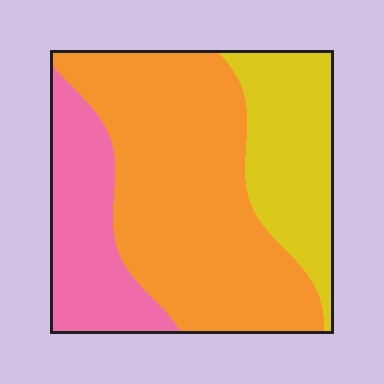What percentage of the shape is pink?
Pink covers around 20% of the shape.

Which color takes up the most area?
Orange, at roughly 55%.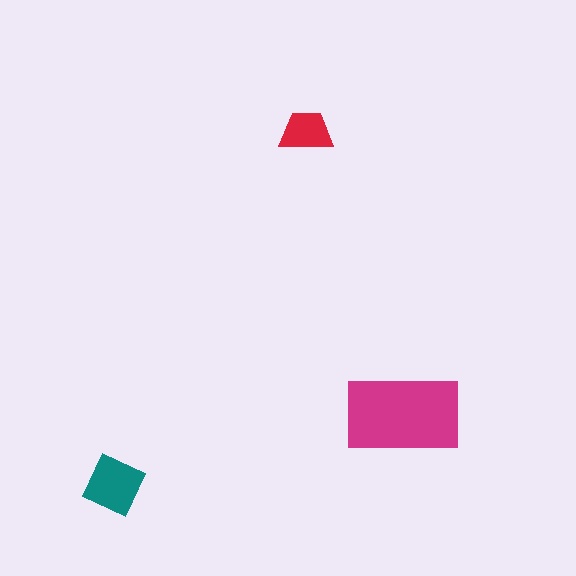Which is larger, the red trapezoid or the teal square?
The teal square.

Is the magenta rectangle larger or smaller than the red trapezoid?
Larger.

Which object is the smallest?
The red trapezoid.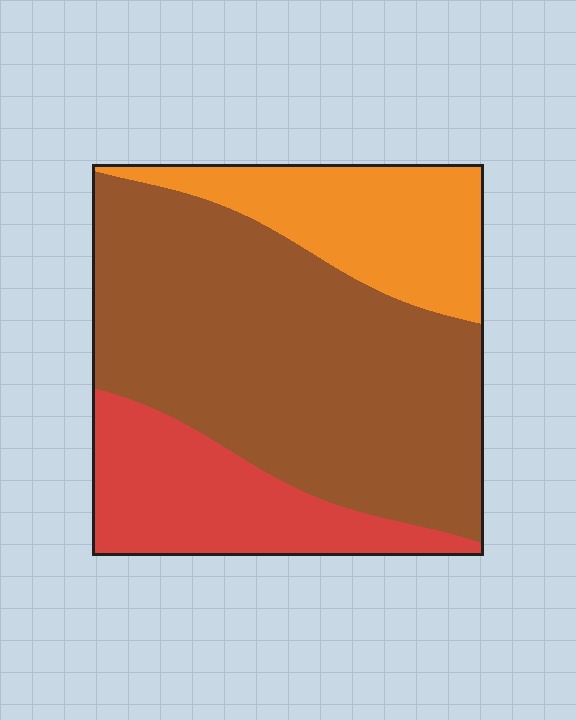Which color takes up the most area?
Brown, at roughly 60%.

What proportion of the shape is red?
Red covers 21% of the shape.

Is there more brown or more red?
Brown.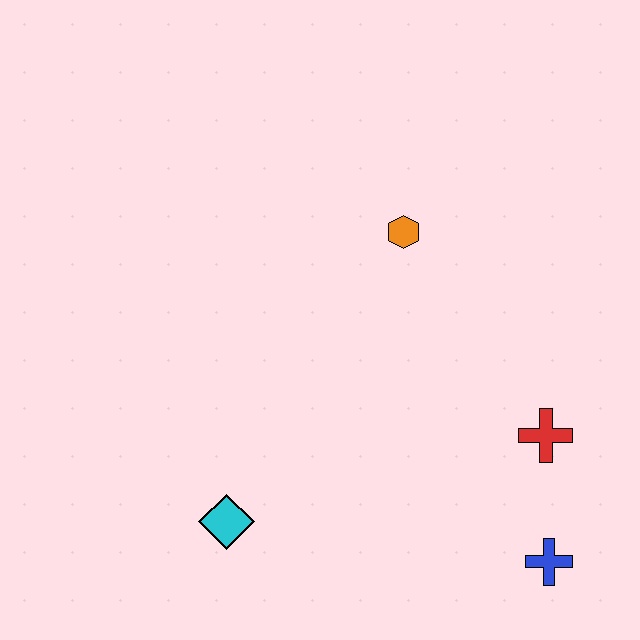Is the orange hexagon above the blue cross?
Yes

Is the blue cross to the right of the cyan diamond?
Yes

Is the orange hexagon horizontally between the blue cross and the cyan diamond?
Yes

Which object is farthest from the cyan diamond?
The orange hexagon is farthest from the cyan diamond.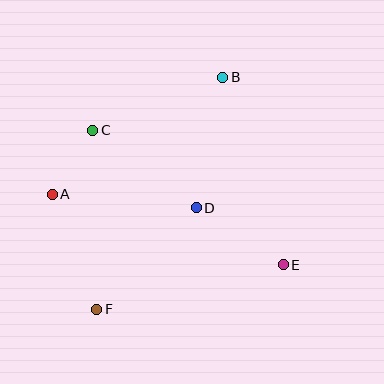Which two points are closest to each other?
Points A and C are closest to each other.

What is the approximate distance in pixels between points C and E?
The distance between C and E is approximately 233 pixels.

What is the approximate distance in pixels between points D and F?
The distance between D and F is approximately 142 pixels.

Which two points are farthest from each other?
Points B and F are farthest from each other.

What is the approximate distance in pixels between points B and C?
The distance between B and C is approximately 140 pixels.